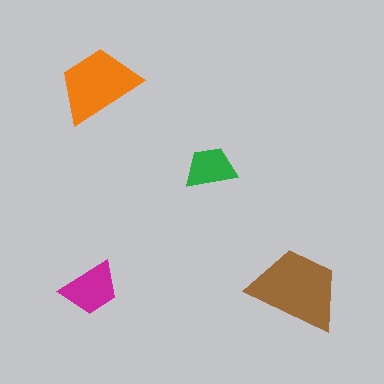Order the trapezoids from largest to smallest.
the brown one, the orange one, the magenta one, the green one.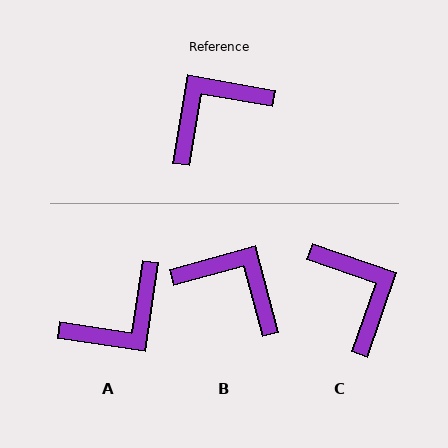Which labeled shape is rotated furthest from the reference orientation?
A, about 179 degrees away.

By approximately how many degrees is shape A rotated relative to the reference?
Approximately 179 degrees clockwise.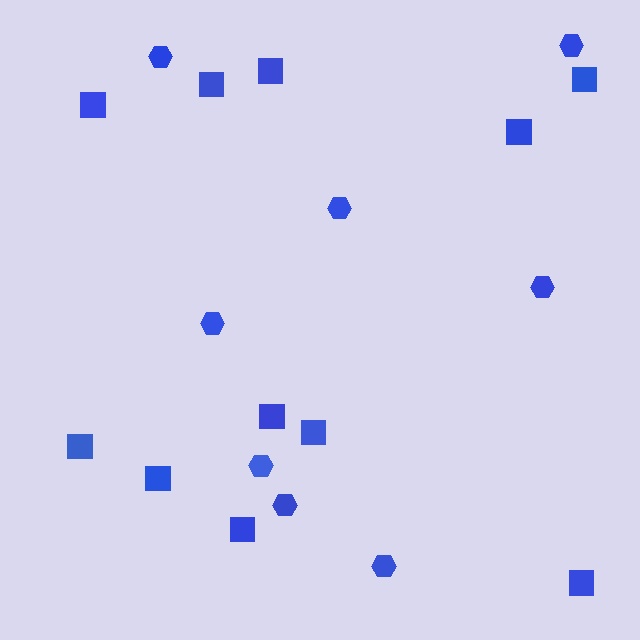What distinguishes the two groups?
There are 2 groups: one group of hexagons (8) and one group of squares (11).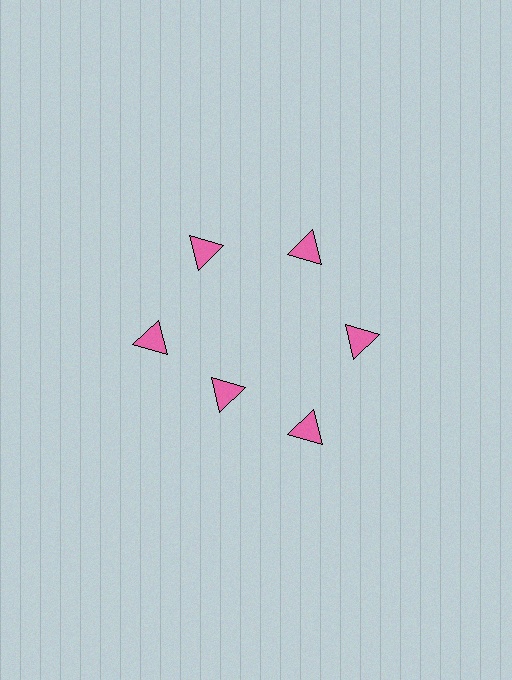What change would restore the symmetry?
The symmetry would be restored by moving it outward, back onto the ring so that all 6 triangles sit at equal angles and equal distance from the center.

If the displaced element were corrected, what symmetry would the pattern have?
It would have 6-fold rotational symmetry — the pattern would map onto itself every 60 degrees.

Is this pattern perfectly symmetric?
No. The 6 pink triangles are arranged in a ring, but one element near the 7 o'clock position is pulled inward toward the center, breaking the 6-fold rotational symmetry.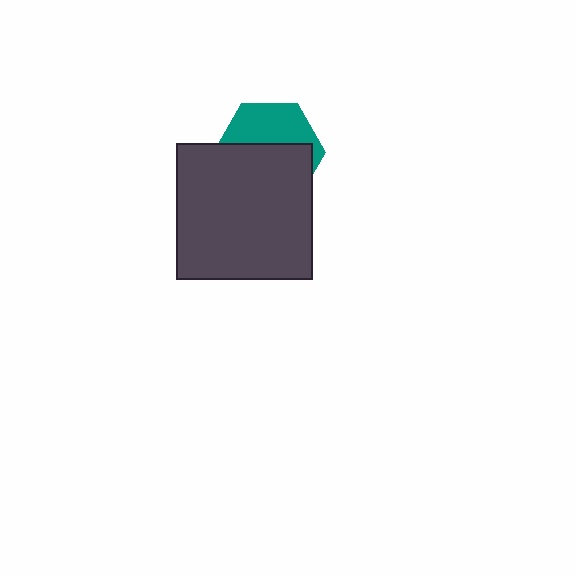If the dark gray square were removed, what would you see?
You would see the complete teal hexagon.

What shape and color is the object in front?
The object in front is a dark gray square.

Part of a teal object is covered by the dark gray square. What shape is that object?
It is a hexagon.